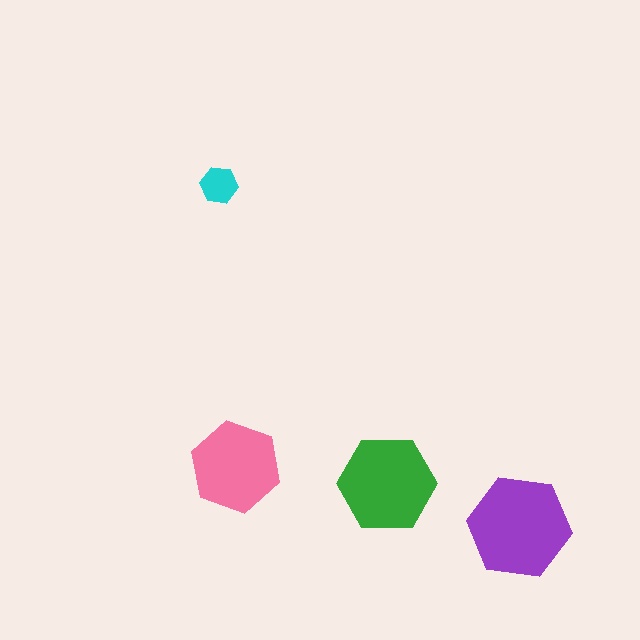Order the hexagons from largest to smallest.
the purple one, the green one, the pink one, the cyan one.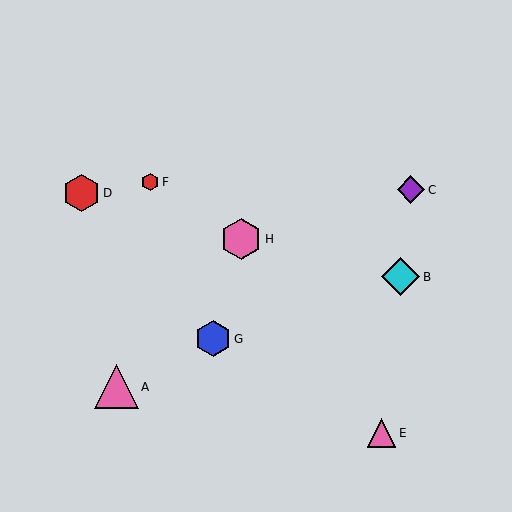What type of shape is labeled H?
Shape H is a pink hexagon.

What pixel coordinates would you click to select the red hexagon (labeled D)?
Click at (81, 193) to select the red hexagon D.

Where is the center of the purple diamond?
The center of the purple diamond is at (411, 190).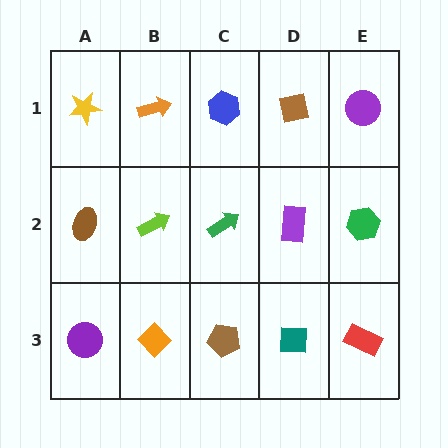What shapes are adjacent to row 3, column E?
A green hexagon (row 2, column E), a teal square (row 3, column D).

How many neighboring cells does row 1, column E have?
2.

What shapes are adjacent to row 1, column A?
A brown ellipse (row 2, column A), an orange arrow (row 1, column B).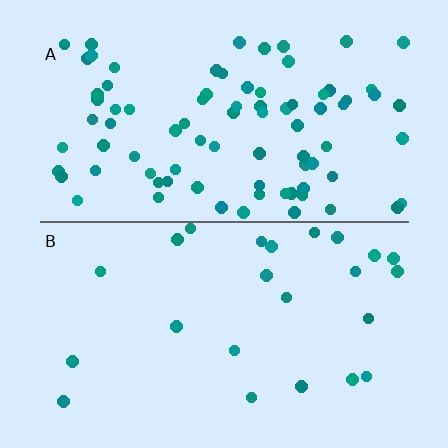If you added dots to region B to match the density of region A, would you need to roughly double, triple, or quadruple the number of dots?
Approximately quadruple.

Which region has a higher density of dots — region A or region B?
A (the top).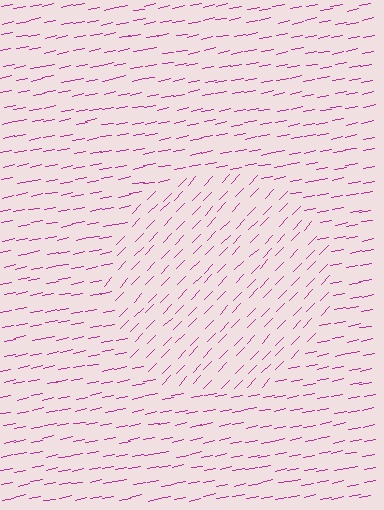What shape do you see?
I see a circle.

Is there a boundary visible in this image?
Yes, there is a texture boundary formed by a change in line orientation.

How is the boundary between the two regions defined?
The boundary is defined purely by a change in line orientation (approximately 35 degrees difference). All lines are the same color and thickness.